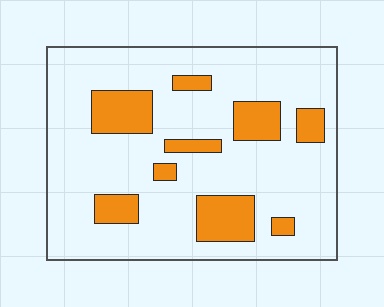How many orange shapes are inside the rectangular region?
9.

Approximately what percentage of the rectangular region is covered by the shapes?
Approximately 20%.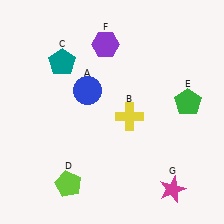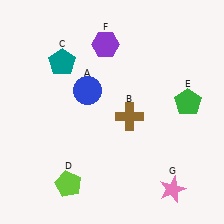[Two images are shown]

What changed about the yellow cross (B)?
In Image 1, B is yellow. In Image 2, it changed to brown.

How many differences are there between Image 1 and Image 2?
There are 2 differences between the two images.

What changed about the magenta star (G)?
In Image 1, G is magenta. In Image 2, it changed to pink.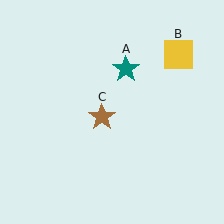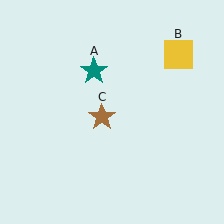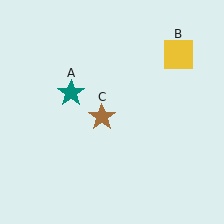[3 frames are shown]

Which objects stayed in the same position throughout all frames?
Yellow square (object B) and brown star (object C) remained stationary.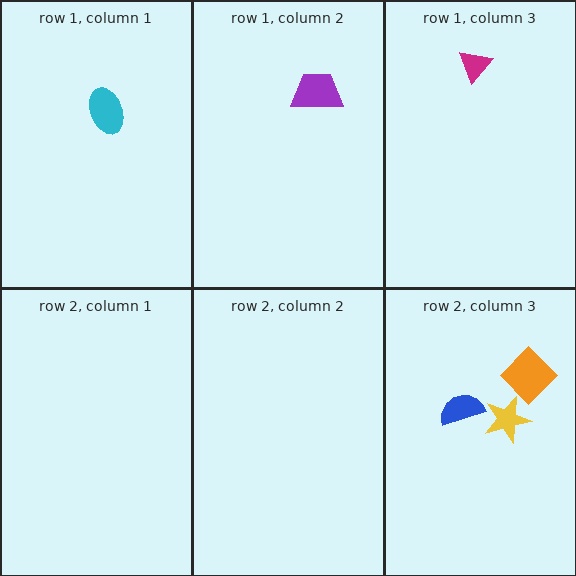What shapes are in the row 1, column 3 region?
The magenta triangle.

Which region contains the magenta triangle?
The row 1, column 3 region.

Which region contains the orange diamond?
The row 2, column 3 region.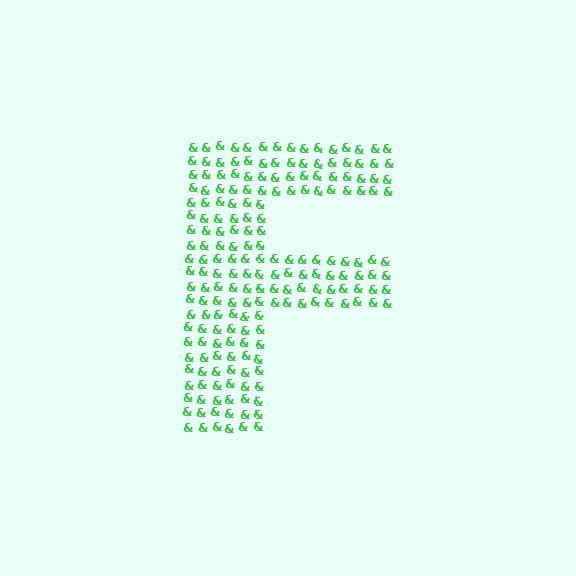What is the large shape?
The large shape is the letter F.